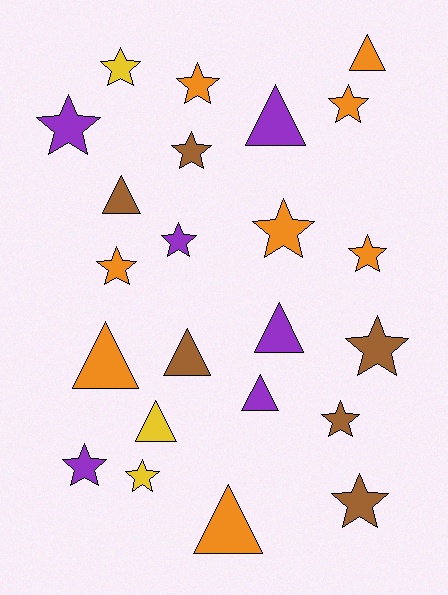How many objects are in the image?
There are 23 objects.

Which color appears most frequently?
Orange, with 8 objects.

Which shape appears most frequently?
Star, with 14 objects.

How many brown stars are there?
There are 4 brown stars.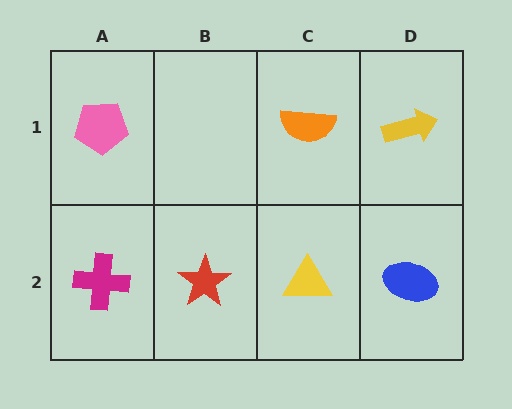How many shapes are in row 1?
3 shapes.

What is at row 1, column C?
An orange semicircle.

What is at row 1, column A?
A pink pentagon.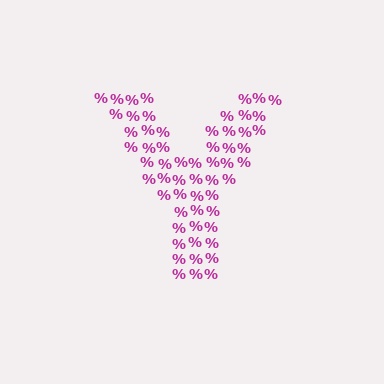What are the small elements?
The small elements are percent signs.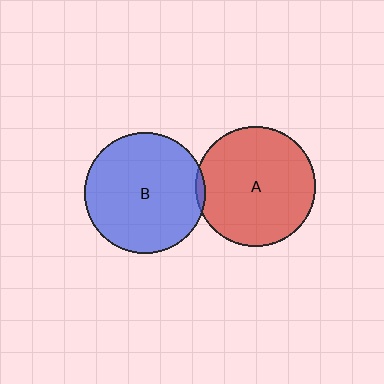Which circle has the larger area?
Circle B (blue).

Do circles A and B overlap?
Yes.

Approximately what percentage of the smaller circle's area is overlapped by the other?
Approximately 5%.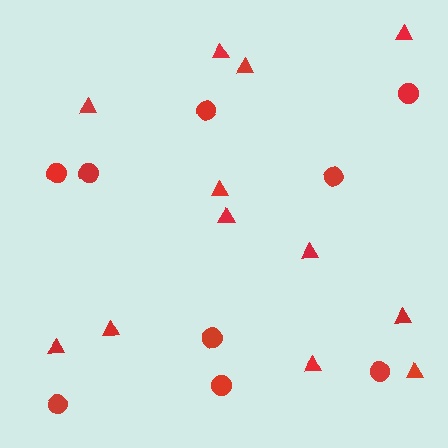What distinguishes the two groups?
There are 2 groups: one group of circles (9) and one group of triangles (12).